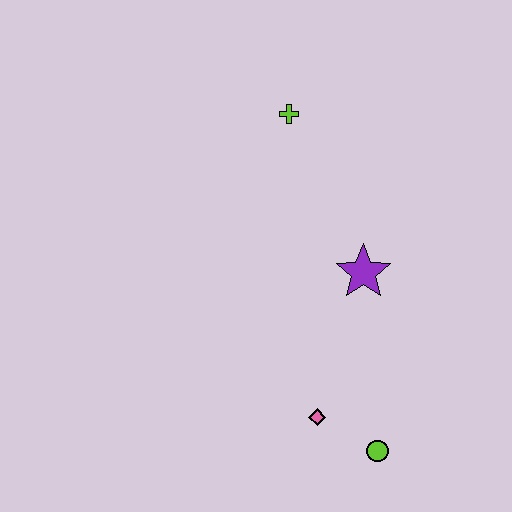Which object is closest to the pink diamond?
The lime circle is closest to the pink diamond.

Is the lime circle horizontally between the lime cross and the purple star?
No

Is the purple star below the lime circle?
No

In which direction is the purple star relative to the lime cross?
The purple star is below the lime cross.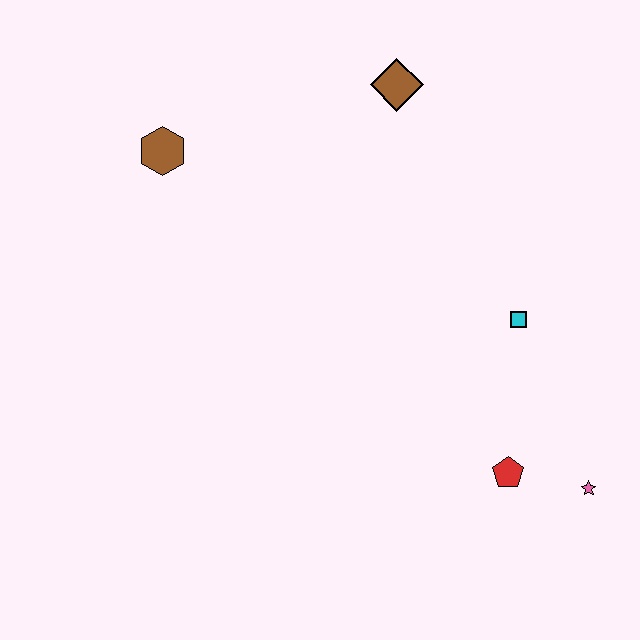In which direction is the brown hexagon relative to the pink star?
The brown hexagon is to the left of the pink star.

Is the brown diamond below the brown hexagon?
No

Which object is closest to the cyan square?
The red pentagon is closest to the cyan square.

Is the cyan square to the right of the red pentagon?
Yes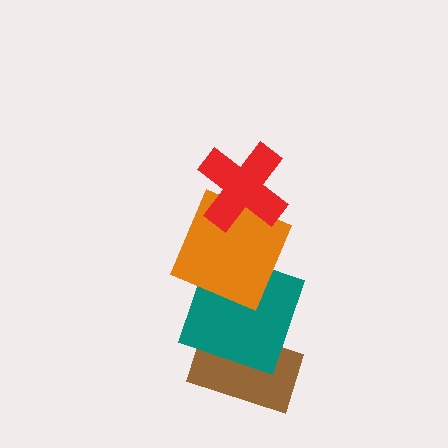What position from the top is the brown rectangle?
The brown rectangle is 4th from the top.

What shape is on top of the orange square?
The red cross is on top of the orange square.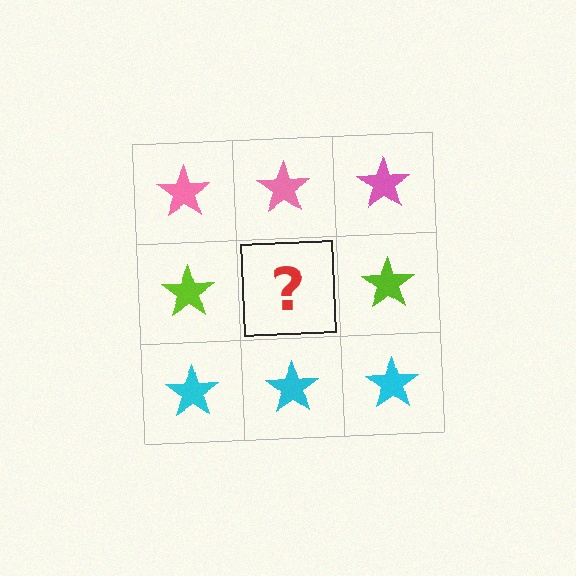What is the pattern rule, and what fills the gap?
The rule is that each row has a consistent color. The gap should be filled with a lime star.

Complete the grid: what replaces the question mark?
The question mark should be replaced with a lime star.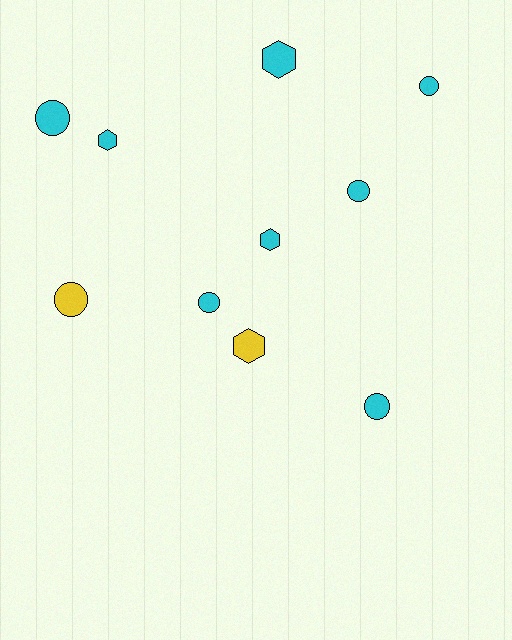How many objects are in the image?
There are 10 objects.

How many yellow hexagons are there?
There is 1 yellow hexagon.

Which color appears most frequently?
Cyan, with 8 objects.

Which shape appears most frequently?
Circle, with 6 objects.